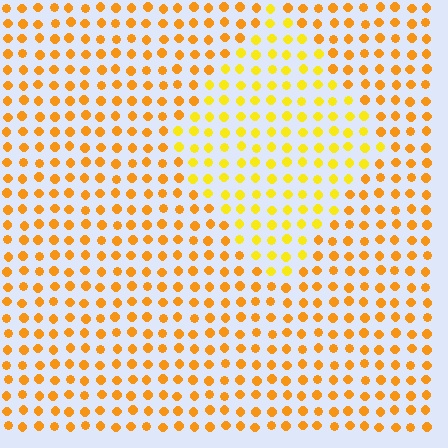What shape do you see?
I see a diamond.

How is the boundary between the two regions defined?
The boundary is defined purely by a slight shift in hue (about 23 degrees). Spacing, size, and orientation are identical on both sides.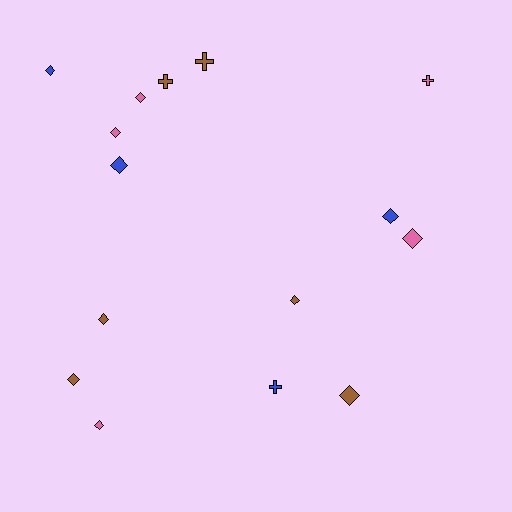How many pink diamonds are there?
There are 4 pink diamonds.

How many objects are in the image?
There are 15 objects.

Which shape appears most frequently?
Diamond, with 11 objects.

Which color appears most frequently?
Brown, with 6 objects.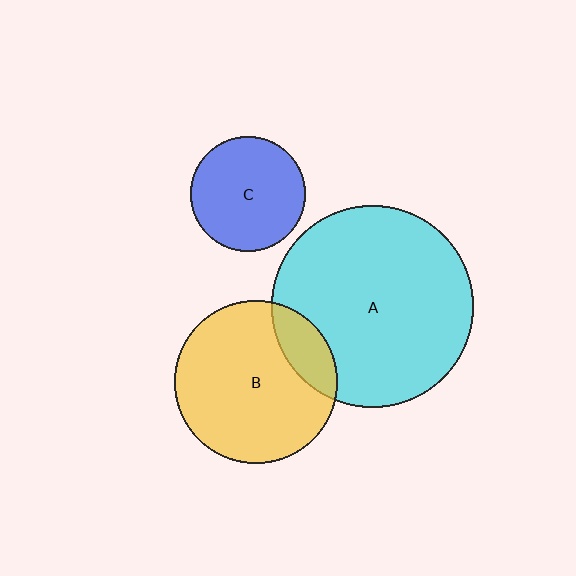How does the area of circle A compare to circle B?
Approximately 1.5 times.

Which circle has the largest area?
Circle A (cyan).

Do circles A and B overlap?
Yes.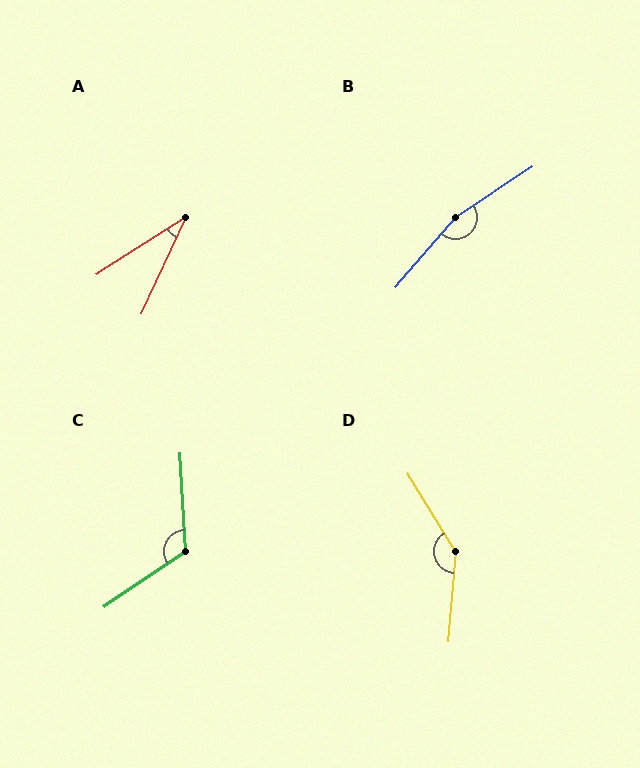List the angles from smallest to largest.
A (32°), C (121°), D (144°), B (164°).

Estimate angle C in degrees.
Approximately 121 degrees.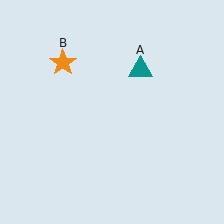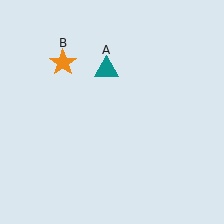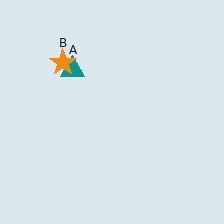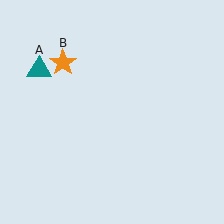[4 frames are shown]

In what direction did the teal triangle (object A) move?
The teal triangle (object A) moved left.